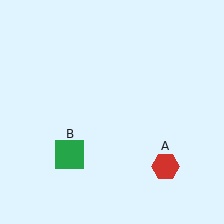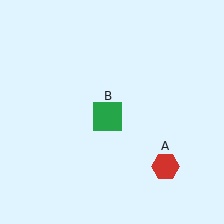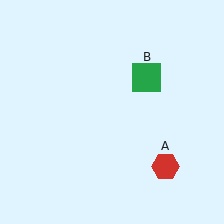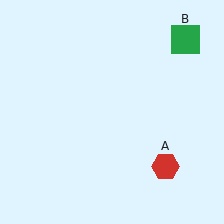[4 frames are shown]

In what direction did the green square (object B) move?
The green square (object B) moved up and to the right.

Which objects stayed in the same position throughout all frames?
Red hexagon (object A) remained stationary.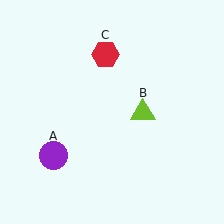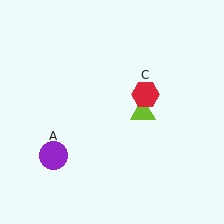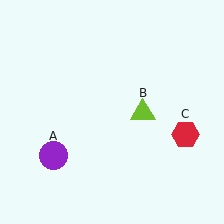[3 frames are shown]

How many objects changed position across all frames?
1 object changed position: red hexagon (object C).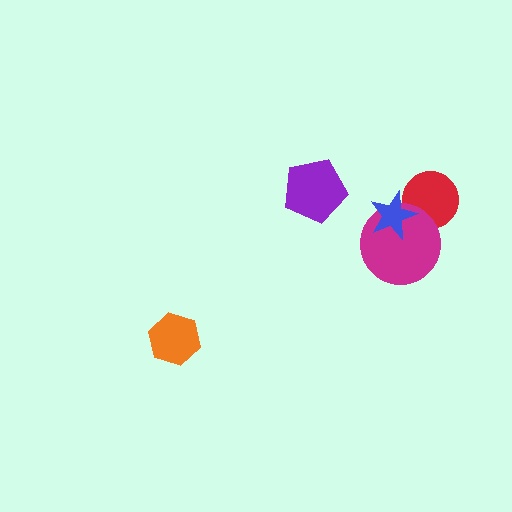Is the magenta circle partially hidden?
Yes, it is partially covered by another shape.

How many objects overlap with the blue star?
2 objects overlap with the blue star.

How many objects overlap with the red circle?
2 objects overlap with the red circle.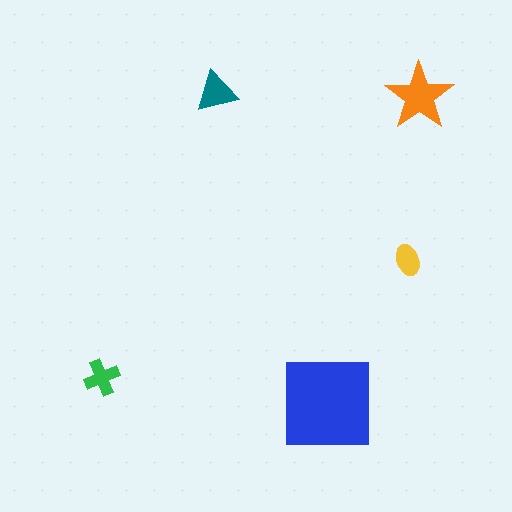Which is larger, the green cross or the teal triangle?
The teal triangle.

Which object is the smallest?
The yellow ellipse.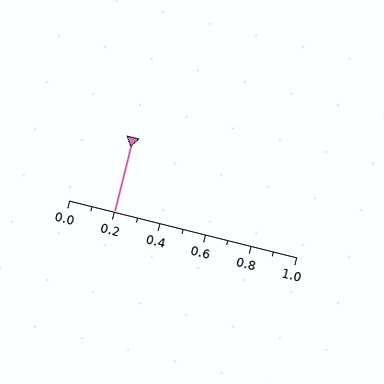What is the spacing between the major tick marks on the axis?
The major ticks are spaced 0.2 apart.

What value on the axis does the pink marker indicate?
The marker indicates approximately 0.2.